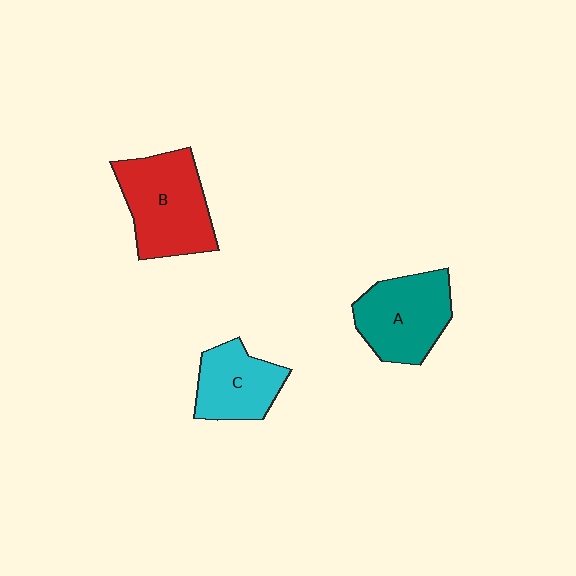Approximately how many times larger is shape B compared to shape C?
Approximately 1.4 times.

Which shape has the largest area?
Shape B (red).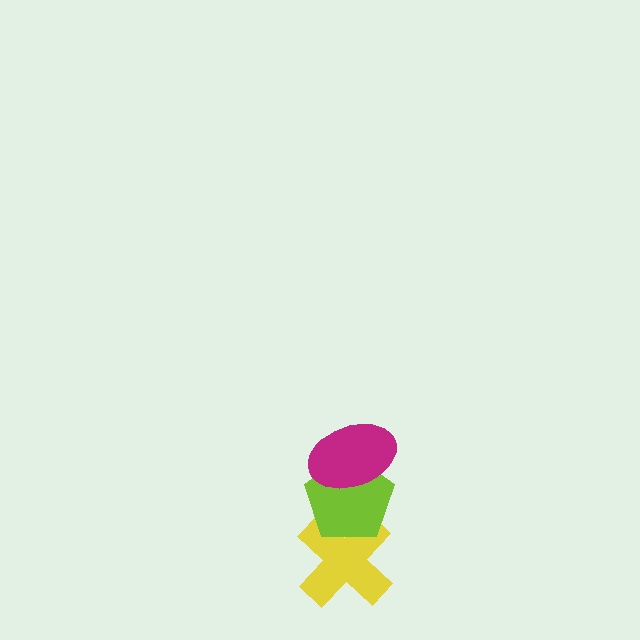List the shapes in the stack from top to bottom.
From top to bottom: the magenta ellipse, the lime pentagon, the yellow cross.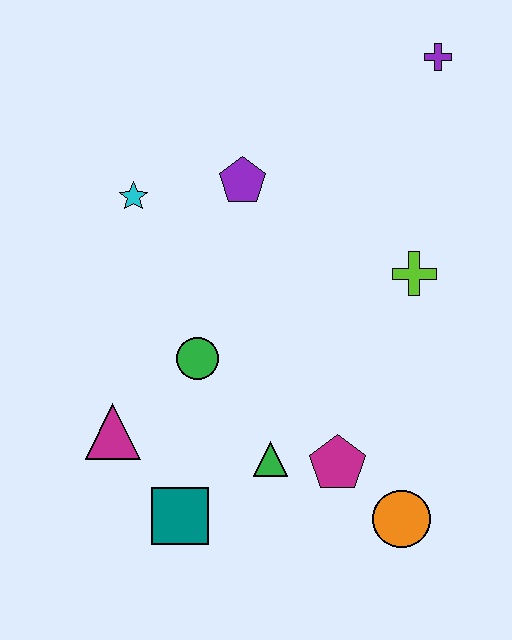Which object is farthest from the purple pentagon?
The orange circle is farthest from the purple pentagon.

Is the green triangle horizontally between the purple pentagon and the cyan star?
No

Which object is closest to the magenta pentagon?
The green triangle is closest to the magenta pentagon.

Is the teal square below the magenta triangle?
Yes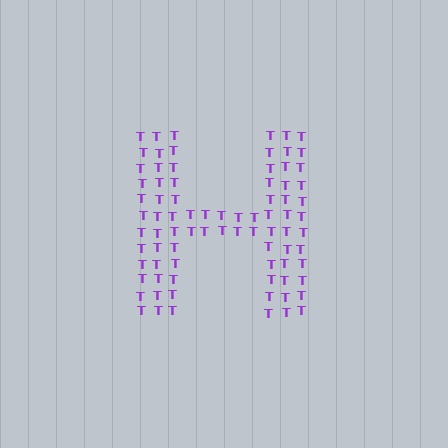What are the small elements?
The small elements are letter T's.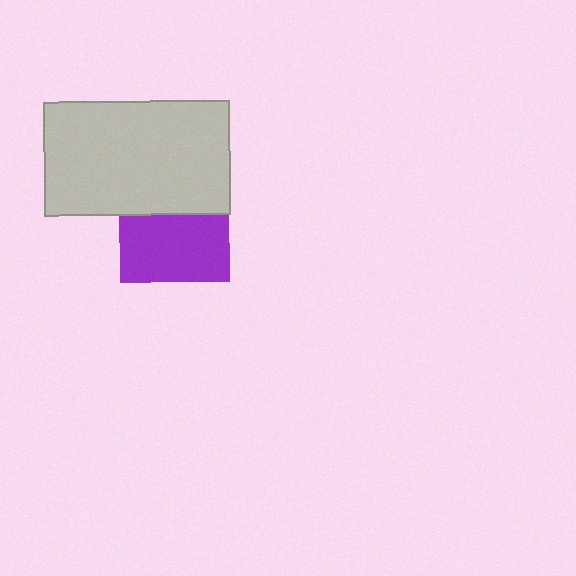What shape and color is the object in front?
The object in front is a light gray rectangle.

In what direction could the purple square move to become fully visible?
The purple square could move down. That would shift it out from behind the light gray rectangle entirely.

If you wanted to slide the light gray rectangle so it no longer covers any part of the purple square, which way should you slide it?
Slide it up — that is the most direct way to separate the two shapes.